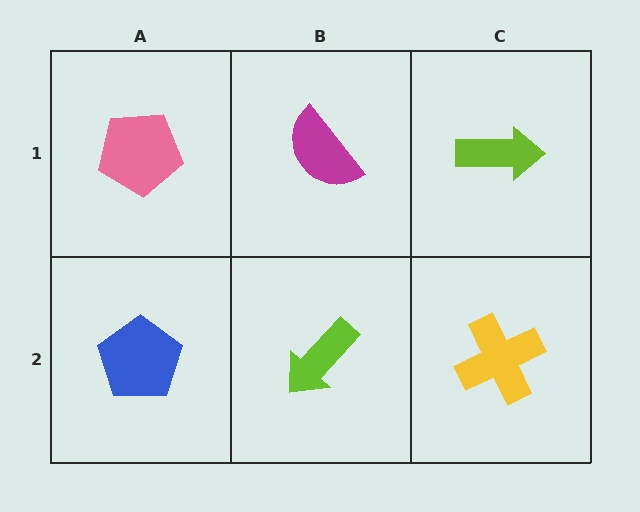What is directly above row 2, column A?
A pink pentagon.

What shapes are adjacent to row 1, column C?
A yellow cross (row 2, column C), a magenta semicircle (row 1, column B).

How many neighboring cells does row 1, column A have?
2.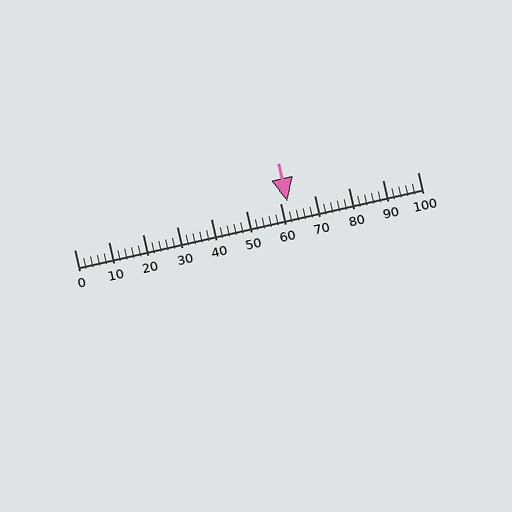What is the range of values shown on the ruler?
The ruler shows values from 0 to 100.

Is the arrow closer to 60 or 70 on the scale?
The arrow is closer to 60.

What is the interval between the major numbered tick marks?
The major tick marks are spaced 10 units apart.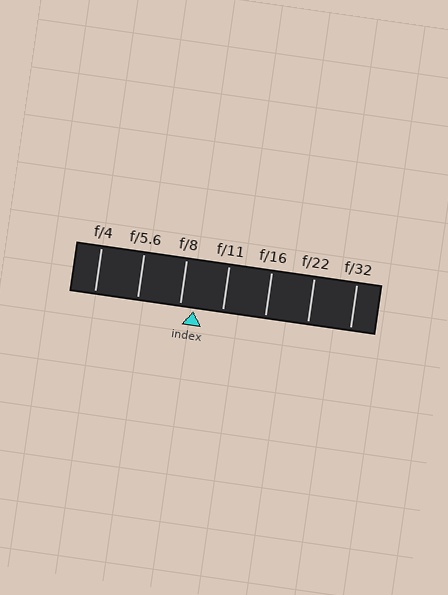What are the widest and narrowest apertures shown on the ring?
The widest aperture shown is f/4 and the narrowest is f/32.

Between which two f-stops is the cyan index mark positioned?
The index mark is between f/8 and f/11.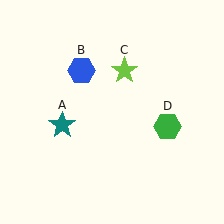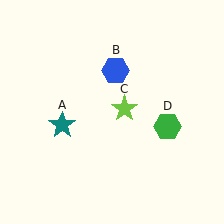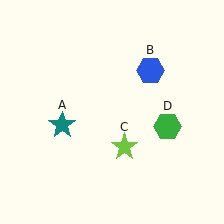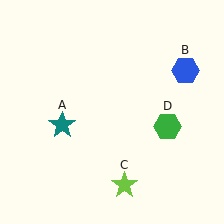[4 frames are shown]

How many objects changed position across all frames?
2 objects changed position: blue hexagon (object B), lime star (object C).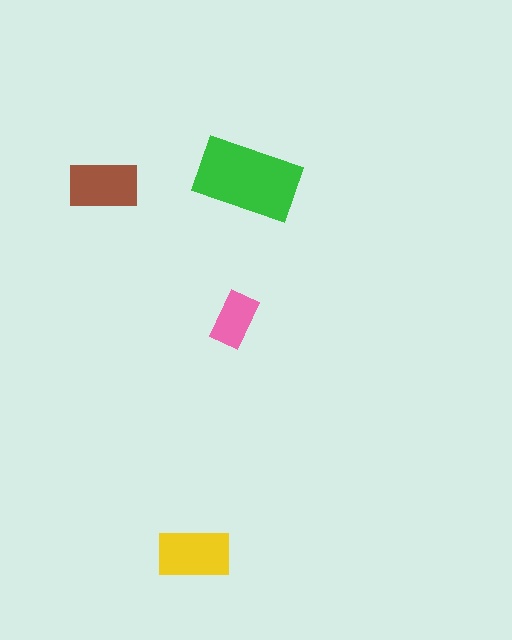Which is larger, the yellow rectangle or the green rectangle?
The green one.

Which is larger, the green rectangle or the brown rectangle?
The green one.